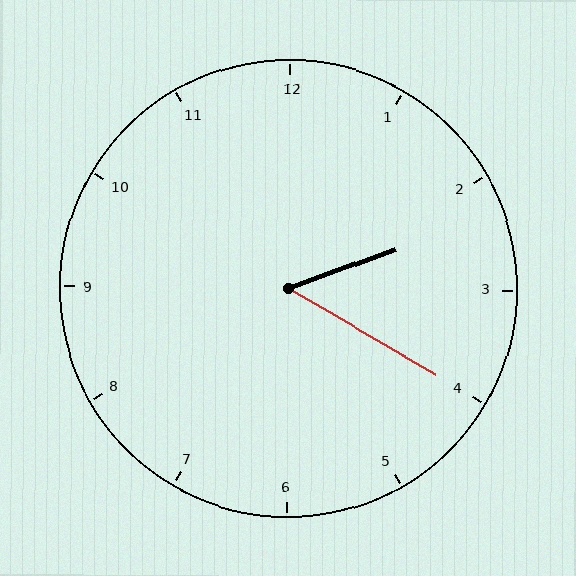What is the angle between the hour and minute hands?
Approximately 50 degrees.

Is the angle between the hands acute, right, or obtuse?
It is acute.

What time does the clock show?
2:20.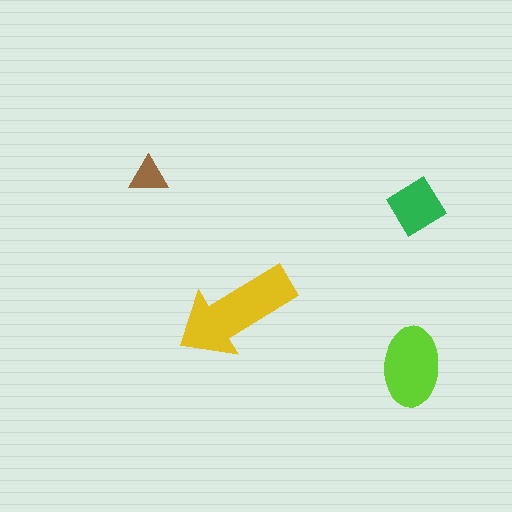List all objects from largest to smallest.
The yellow arrow, the lime ellipse, the green diamond, the brown triangle.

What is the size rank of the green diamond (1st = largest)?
3rd.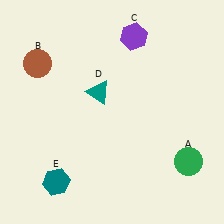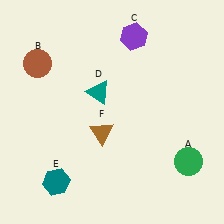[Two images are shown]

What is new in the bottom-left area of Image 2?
A brown triangle (F) was added in the bottom-left area of Image 2.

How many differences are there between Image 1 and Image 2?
There is 1 difference between the two images.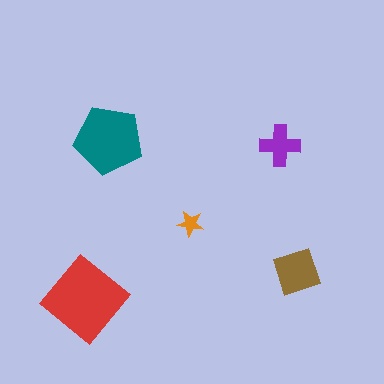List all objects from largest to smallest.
The red diamond, the teal pentagon, the brown square, the purple cross, the orange star.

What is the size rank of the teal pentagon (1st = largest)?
2nd.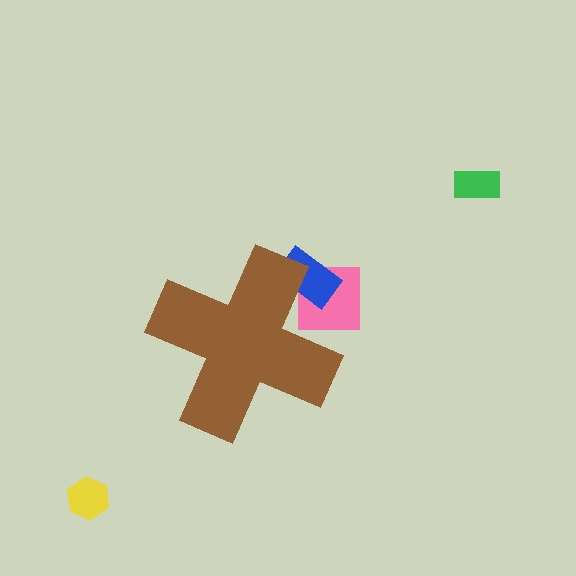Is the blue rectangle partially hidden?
Yes, the blue rectangle is partially hidden behind the brown cross.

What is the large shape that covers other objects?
A brown cross.